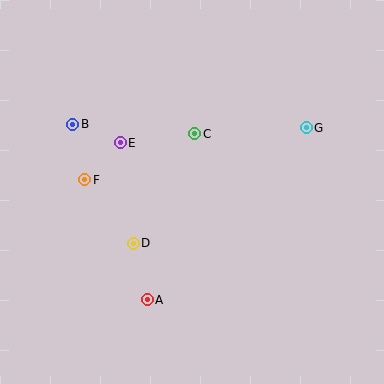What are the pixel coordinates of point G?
Point G is at (306, 128).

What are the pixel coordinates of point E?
Point E is at (120, 143).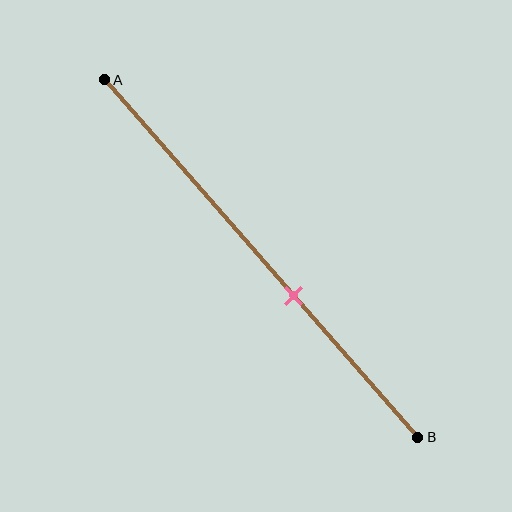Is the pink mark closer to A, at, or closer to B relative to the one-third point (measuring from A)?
The pink mark is closer to point B than the one-third point of segment AB.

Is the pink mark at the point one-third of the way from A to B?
No, the mark is at about 60% from A, not at the 33% one-third point.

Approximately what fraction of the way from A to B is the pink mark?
The pink mark is approximately 60% of the way from A to B.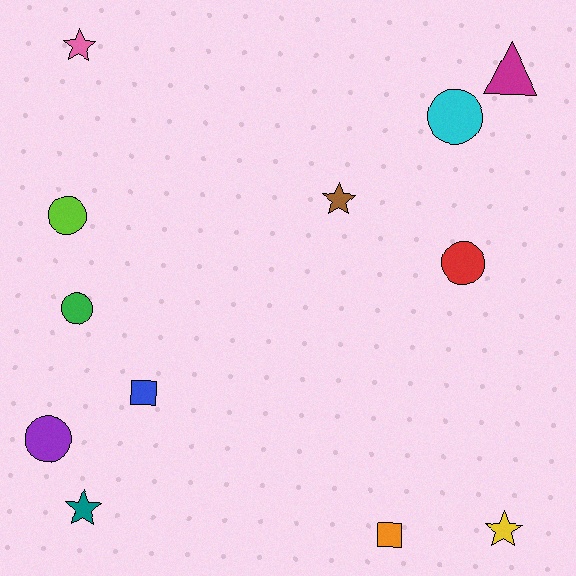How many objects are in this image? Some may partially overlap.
There are 12 objects.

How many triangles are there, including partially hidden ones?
There is 1 triangle.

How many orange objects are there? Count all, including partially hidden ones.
There is 1 orange object.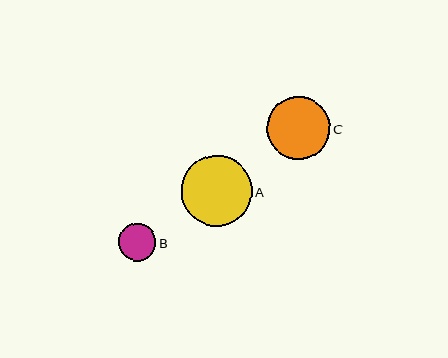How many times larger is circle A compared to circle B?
Circle A is approximately 1.9 times the size of circle B.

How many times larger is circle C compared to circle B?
Circle C is approximately 1.7 times the size of circle B.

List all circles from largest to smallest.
From largest to smallest: A, C, B.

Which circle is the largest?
Circle A is the largest with a size of approximately 71 pixels.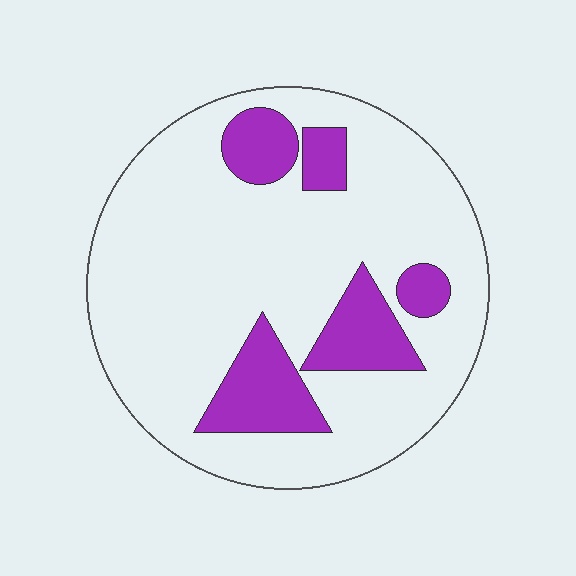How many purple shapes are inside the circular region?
5.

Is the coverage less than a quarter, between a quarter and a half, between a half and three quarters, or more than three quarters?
Less than a quarter.